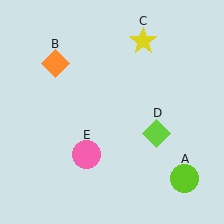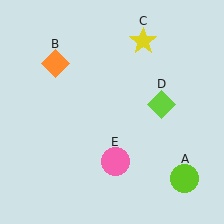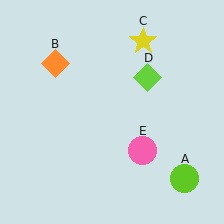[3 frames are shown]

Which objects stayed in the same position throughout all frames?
Lime circle (object A) and orange diamond (object B) and yellow star (object C) remained stationary.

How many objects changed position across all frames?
2 objects changed position: lime diamond (object D), pink circle (object E).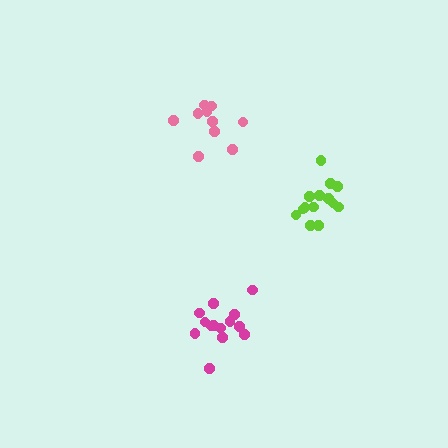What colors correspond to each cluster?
The clusters are colored: lime, pink, magenta.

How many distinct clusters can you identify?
There are 3 distinct clusters.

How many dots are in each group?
Group 1: 14 dots, Group 2: 10 dots, Group 3: 15 dots (39 total).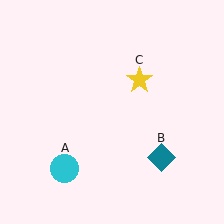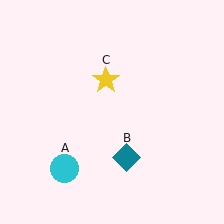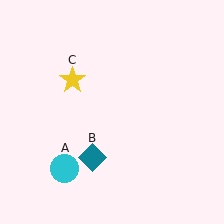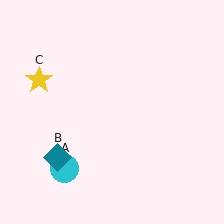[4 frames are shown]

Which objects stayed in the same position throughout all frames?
Cyan circle (object A) remained stationary.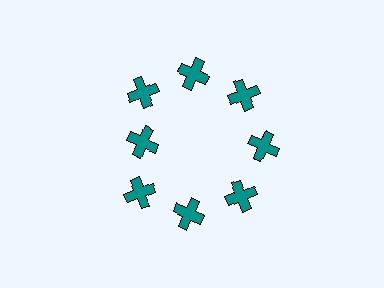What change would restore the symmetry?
The symmetry would be restored by moving it outward, back onto the ring so that all 8 crosses sit at equal angles and equal distance from the center.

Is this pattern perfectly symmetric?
No. The 8 teal crosses are arranged in a ring, but one element near the 9 o'clock position is pulled inward toward the center, breaking the 8-fold rotational symmetry.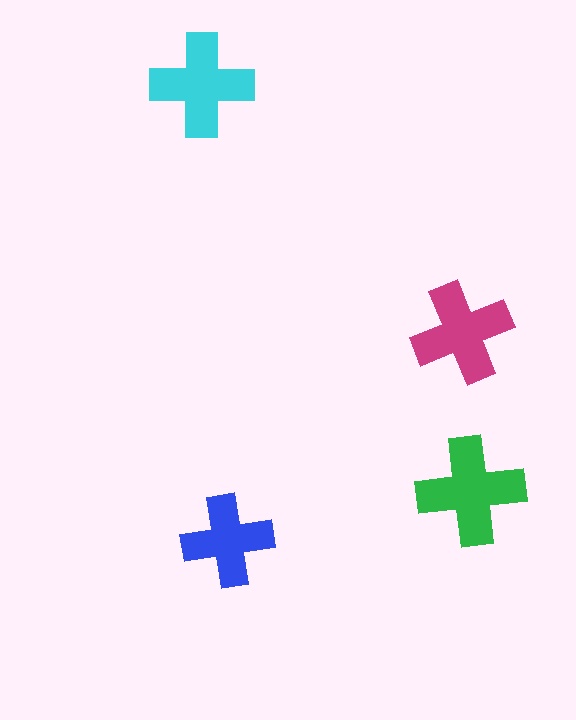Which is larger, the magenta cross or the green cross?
The green one.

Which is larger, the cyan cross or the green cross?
The green one.